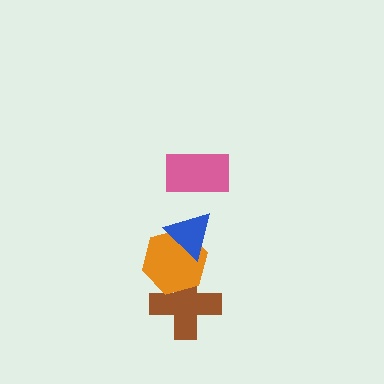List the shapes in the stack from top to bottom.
From top to bottom: the pink rectangle, the blue triangle, the orange hexagon, the brown cross.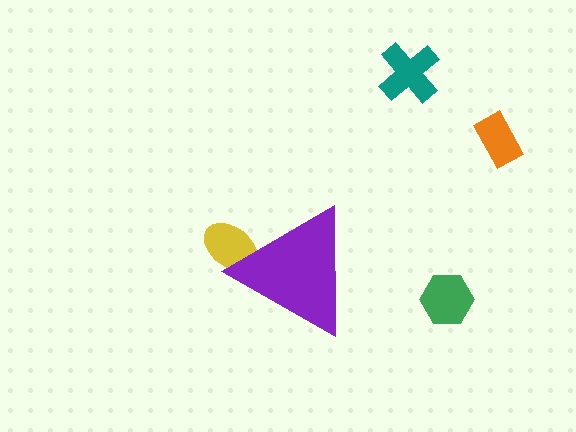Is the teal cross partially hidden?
No, the teal cross is fully visible.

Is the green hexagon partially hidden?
No, the green hexagon is fully visible.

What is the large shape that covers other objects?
A purple triangle.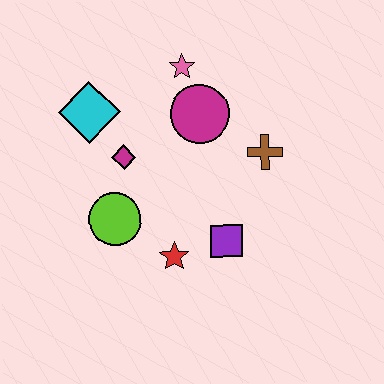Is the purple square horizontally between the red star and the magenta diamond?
No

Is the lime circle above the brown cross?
No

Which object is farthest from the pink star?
The red star is farthest from the pink star.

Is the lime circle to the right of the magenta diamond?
No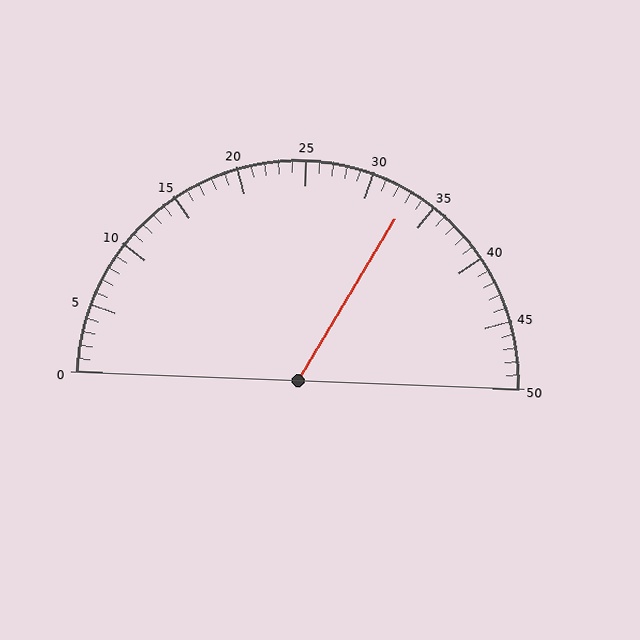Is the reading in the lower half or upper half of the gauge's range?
The reading is in the upper half of the range (0 to 50).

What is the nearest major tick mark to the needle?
The nearest major tick mark is 35.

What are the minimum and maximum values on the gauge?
The gauge ranges from 0 to 50.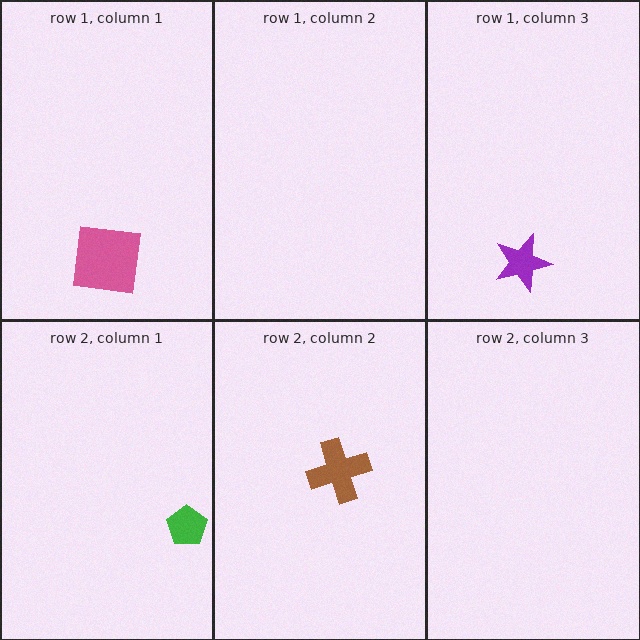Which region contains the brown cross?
The row 2, column 2 region.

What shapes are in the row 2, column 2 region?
The brown cross.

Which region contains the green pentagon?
The row 2, column 1 region.